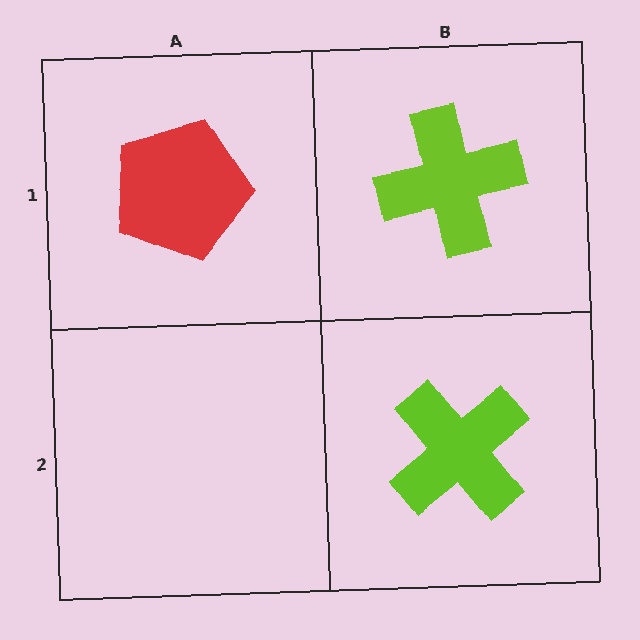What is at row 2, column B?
A lime cross.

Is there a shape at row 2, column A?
No, that cell is empty.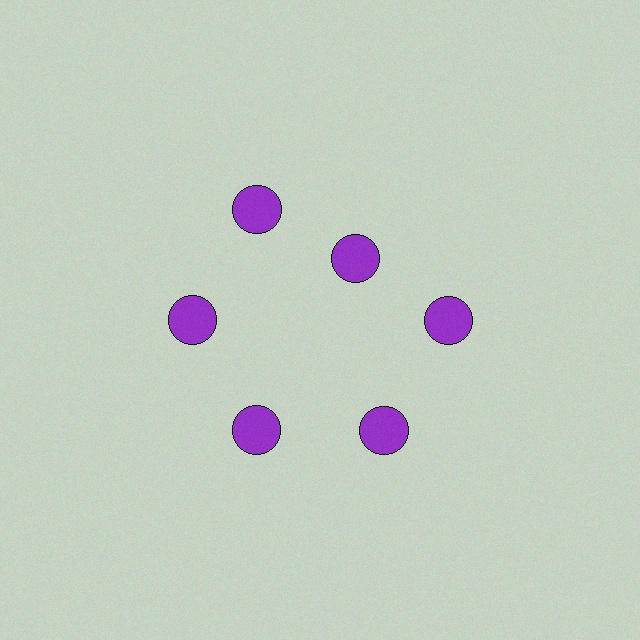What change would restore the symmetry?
The symmetry would be restored by moving it outward, back onto the ring so that all 6 circles sit at equal angles and equal distance from the center.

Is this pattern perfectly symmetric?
No. The 6 purple circles are arranged in a ring, but one element near the 1 o'clock position is pulled inward toward the center, breaking the 6-fold rotational symmetry.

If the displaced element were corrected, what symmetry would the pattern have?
It would have 6-fold rotational symmetry — the pattern would map onto itself every 60 degrees.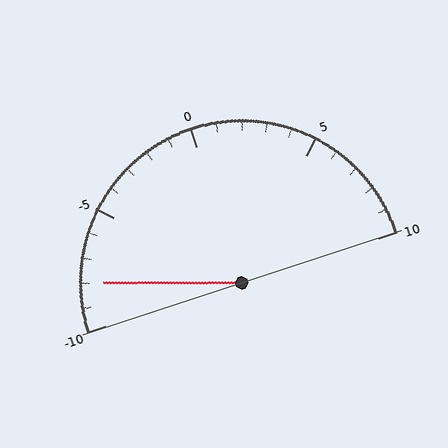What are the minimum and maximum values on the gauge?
The gauge ranges from -10 to 10.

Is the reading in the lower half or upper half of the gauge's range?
The reading is in the lower half of the range (-10 to 10).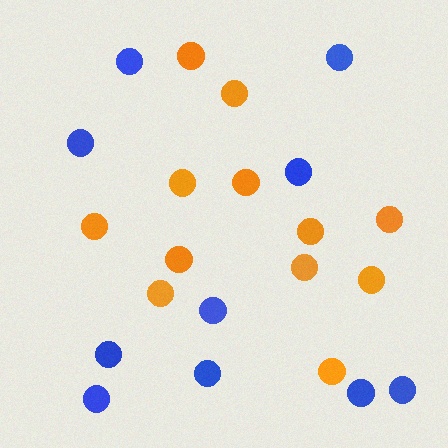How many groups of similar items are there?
There are 2 groups: one group of orange circles (12) and one group of blue circles (10).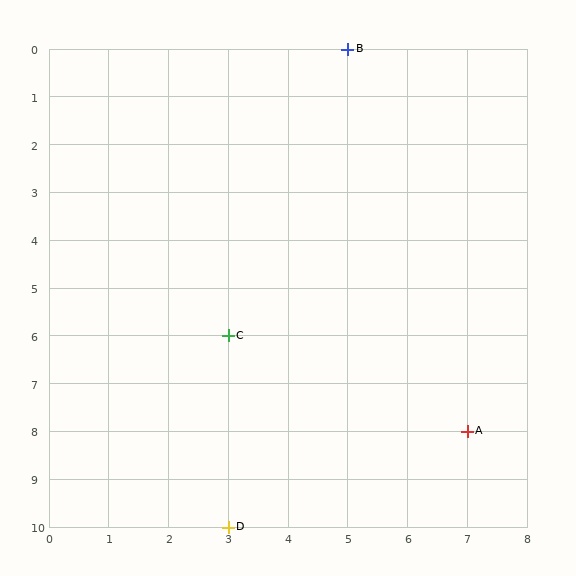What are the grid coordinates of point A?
Point A is at grid coordinates (7, 8).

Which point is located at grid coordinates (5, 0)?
Point B is at (5, 0).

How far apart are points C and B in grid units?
Points C and B are 2 columns and 6 rows apart (about 6.3 grid units diagonally).